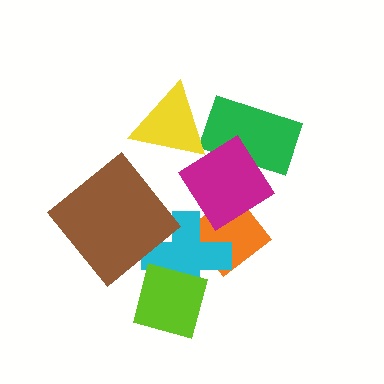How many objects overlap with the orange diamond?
2 objects overlap with the orange diamond.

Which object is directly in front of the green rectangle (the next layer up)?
The magenta diamond is directly in front of the green rectangle.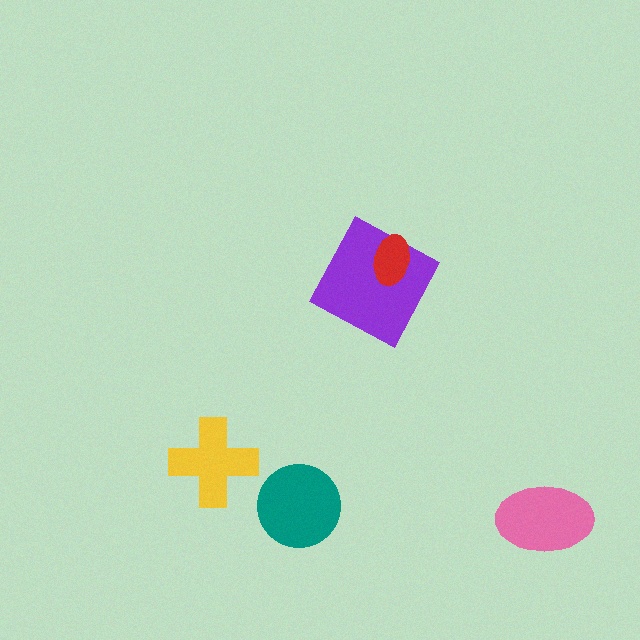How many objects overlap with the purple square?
1 object overlaps with the purple square.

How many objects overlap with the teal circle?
0 objects overlap with the teal circle.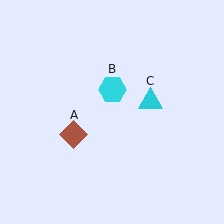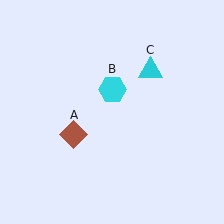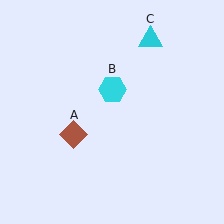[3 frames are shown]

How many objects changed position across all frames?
1 object changed position: cyan triangle (object C).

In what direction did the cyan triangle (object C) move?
The cyan triangle (object C) moved up.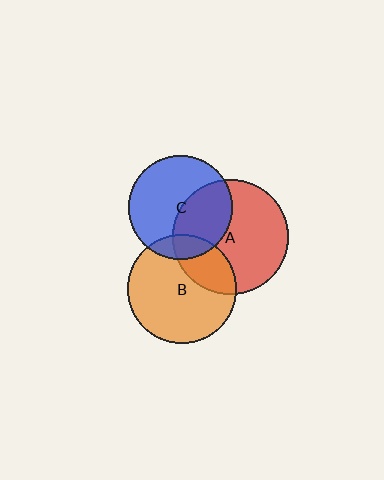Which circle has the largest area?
Circle A (red).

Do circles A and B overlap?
Yes.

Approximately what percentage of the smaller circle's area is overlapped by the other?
Approximately 25%.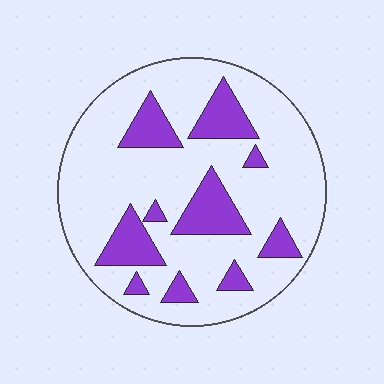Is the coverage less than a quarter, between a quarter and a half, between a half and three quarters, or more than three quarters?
Less than a quarter.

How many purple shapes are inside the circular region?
10.